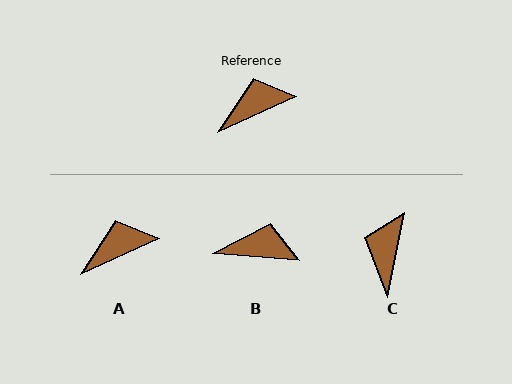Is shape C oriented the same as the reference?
No, it is off by about 54 degrees.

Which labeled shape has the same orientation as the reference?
A.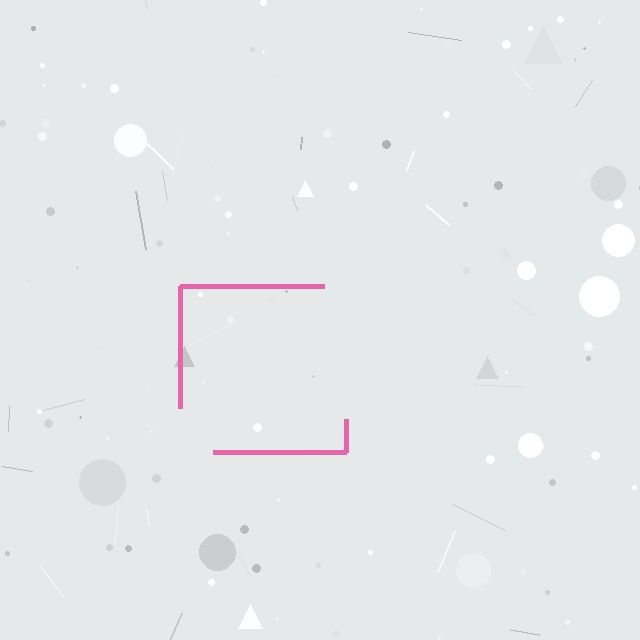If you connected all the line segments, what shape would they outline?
They would outline a square.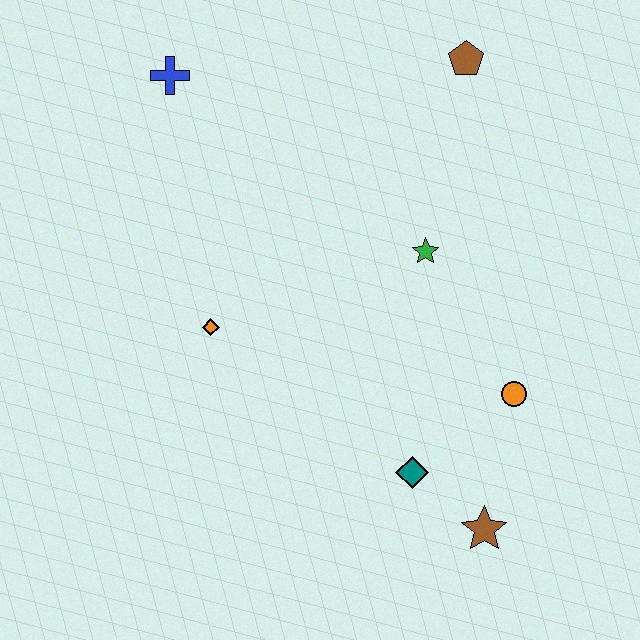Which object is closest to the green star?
The orange circle is closest to the green star.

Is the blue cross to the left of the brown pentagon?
Yes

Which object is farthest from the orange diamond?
The brown pentagon is farthest from the orange diamond.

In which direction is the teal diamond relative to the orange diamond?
The teal diamond is to the right of the orange diamond.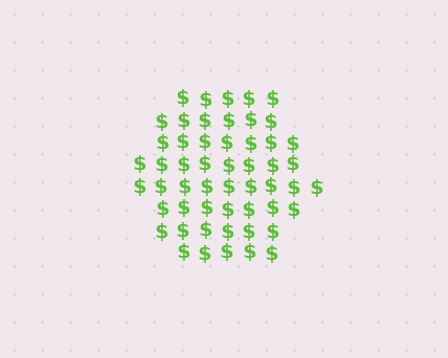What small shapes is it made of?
It is made of small dollar signs.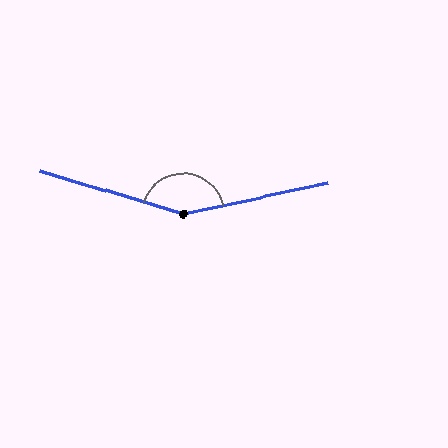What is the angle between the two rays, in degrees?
Approximately 151 degrees.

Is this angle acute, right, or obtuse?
It is obtuse.